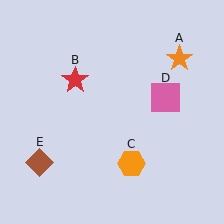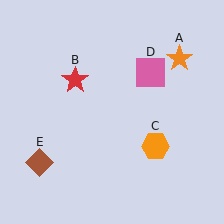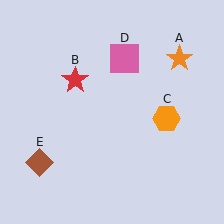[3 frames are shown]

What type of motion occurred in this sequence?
The orange hexagon (object C), pink square (object D) rotated counterclockwise around the center of the scene.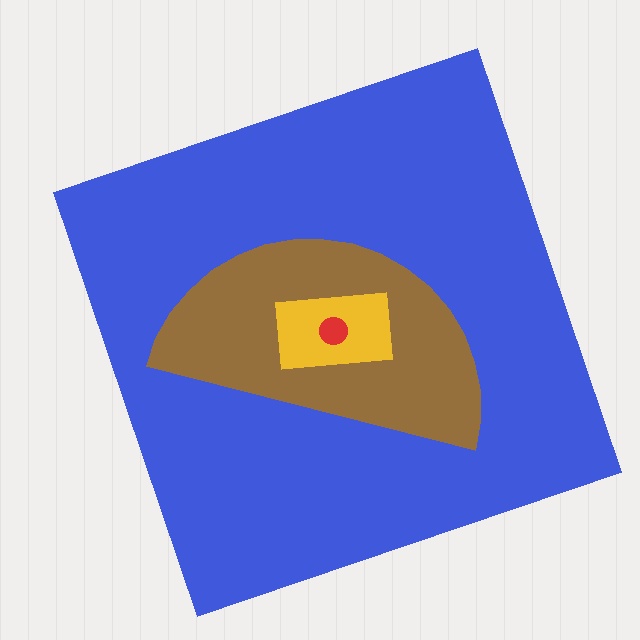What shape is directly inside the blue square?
The brown semicircle.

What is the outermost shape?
The blue square.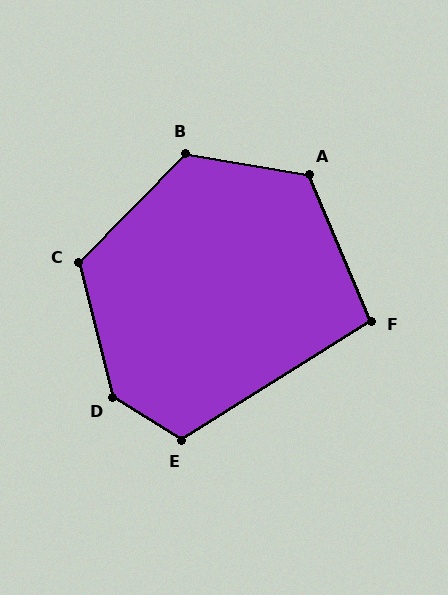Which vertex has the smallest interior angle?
F, at approximately 99 degrees.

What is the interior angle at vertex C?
Approximately 122 degrees (obtuse).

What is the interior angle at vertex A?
Approximately 123 degrees (obtuse).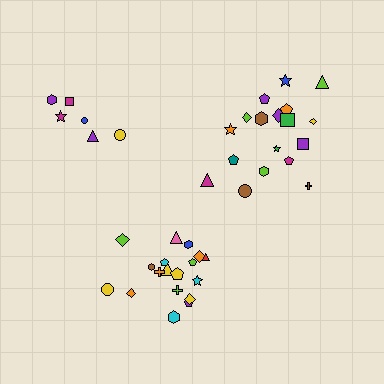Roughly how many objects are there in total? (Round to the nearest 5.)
Roughly 40 objects in total.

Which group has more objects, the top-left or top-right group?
The top-right group.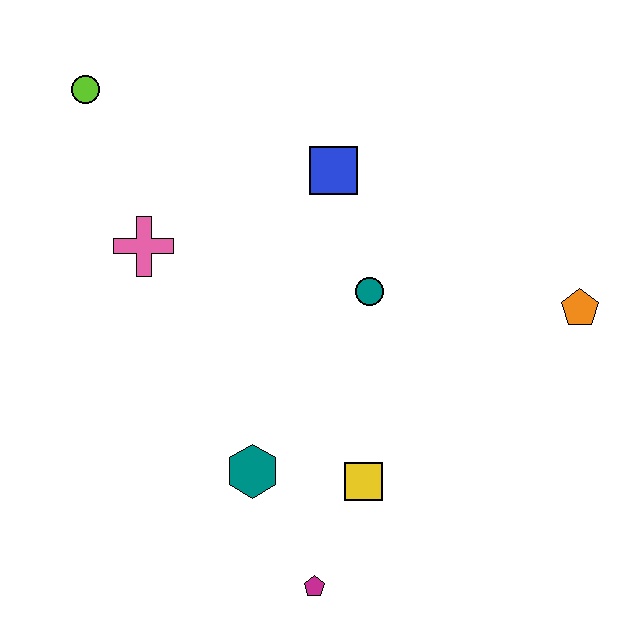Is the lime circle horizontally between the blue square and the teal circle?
No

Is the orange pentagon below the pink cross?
Yes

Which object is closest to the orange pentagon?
The teal circle is closest to the orange pentagon.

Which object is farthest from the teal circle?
The lime circle is farthest from the teal circle.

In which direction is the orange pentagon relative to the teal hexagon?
The orange pentagon is to the right of the teal hexagon.